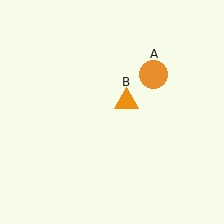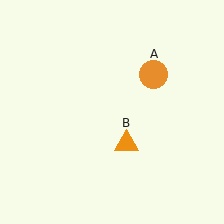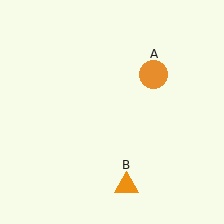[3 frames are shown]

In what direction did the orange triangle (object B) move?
The orange triangle (object B) moved down.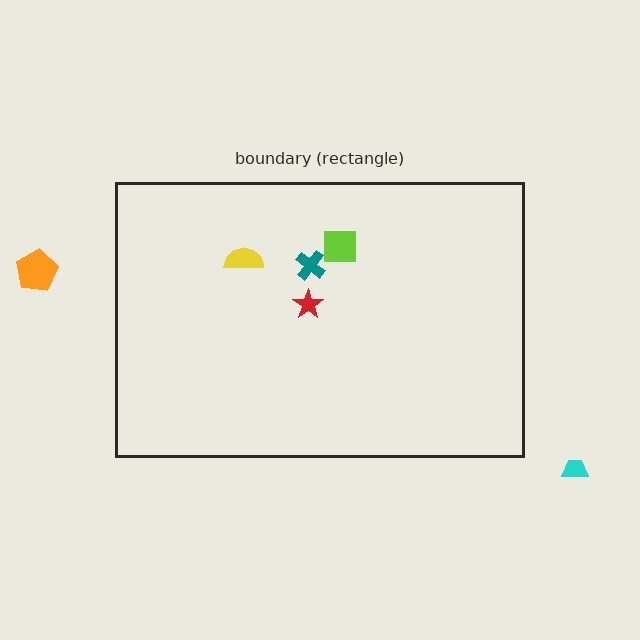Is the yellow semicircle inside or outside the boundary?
Inside.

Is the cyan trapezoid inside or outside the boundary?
Outside.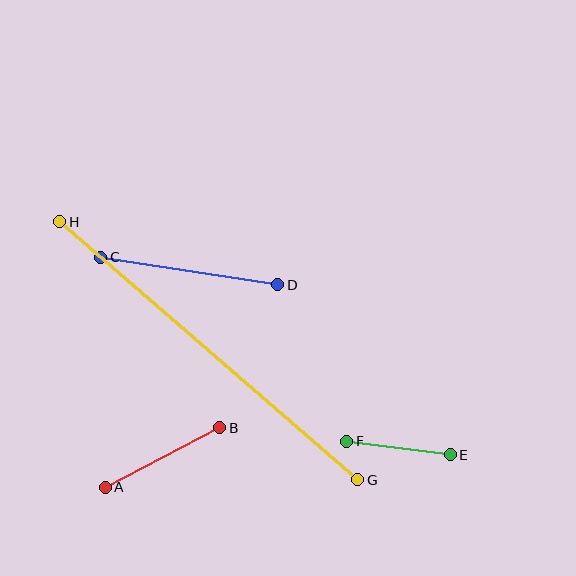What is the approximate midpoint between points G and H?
The midpoint is at approximately (209, 351) pixels.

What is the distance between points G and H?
The distance is approximately 394 pixels.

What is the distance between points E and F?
The distance is approximately 104 pixels.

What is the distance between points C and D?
The distance is approximately 179 pixels.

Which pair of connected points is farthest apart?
Points G and H are farthest apart.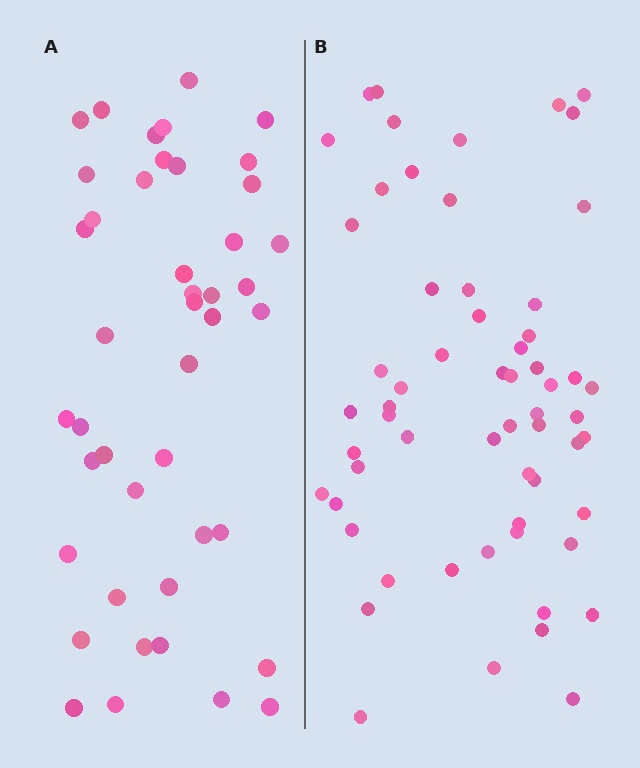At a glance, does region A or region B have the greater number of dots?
Region B (the right region) has more dots.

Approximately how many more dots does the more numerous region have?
Region B has approximately 15 more dots than region A.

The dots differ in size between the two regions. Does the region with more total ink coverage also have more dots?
No. Region A has more total ink coverage because its dots are larger, but region B actually contains more individual dots. Total area can be misleading — the number of items is what matters here.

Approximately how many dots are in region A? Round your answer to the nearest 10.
About 40 dots. (The exact count is 44, which rounds to 40.)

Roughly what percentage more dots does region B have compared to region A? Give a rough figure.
About 35% more.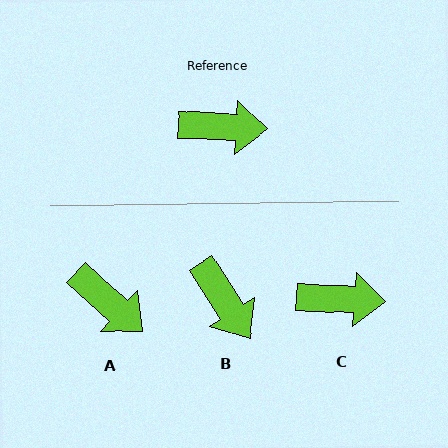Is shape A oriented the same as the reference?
No, it is off by about 39 degrees.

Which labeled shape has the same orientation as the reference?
C.